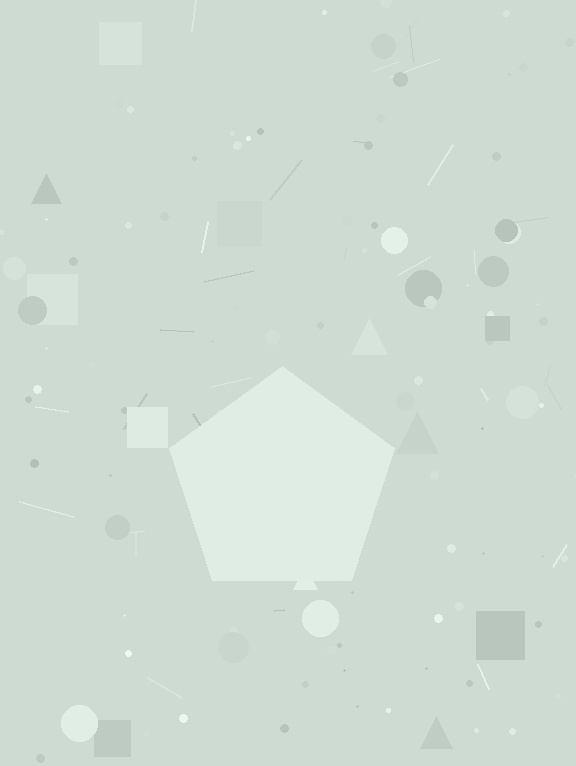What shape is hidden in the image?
A pentagon is hidden in the image.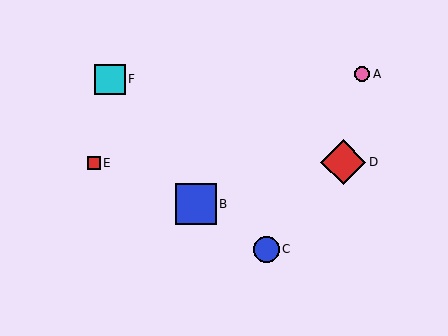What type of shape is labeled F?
Shape F is a cyan square.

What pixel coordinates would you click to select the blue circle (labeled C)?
Click at (266, 249) to select the blue circle C.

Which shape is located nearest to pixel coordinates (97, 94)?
The cyan square (labeled F) at (110, 79) is nearest to that location.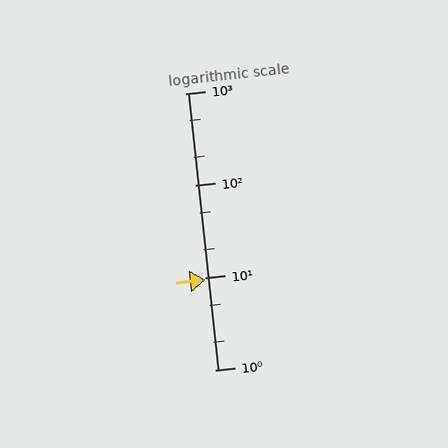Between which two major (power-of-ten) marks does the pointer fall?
The pointer is between 1 and 10.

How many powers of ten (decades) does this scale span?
The scale spans 3 decades, from 1 to 1000.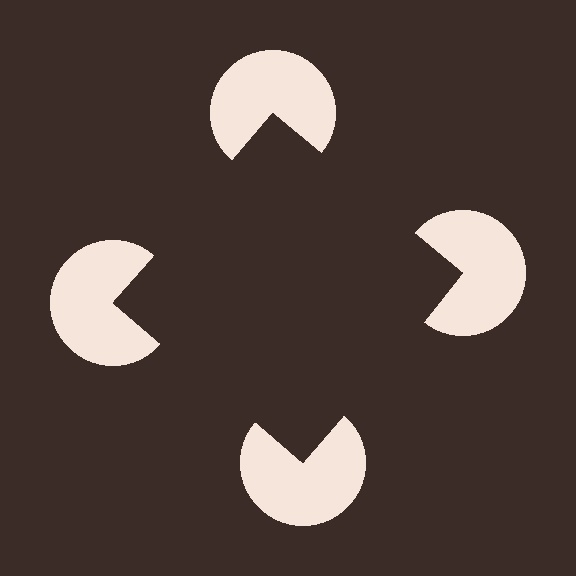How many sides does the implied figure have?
4 sides.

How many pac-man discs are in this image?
There are 4 — one at each vertex of the illusory square.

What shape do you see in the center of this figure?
An illusory square — its edges are inferred from the aligned wedge cuts in the pac-man discs, not physically drawn.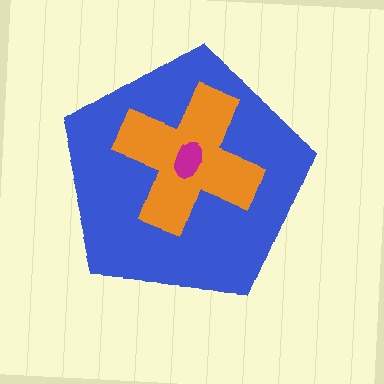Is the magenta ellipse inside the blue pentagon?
Yes.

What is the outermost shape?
The blue pentagon.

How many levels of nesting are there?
3.